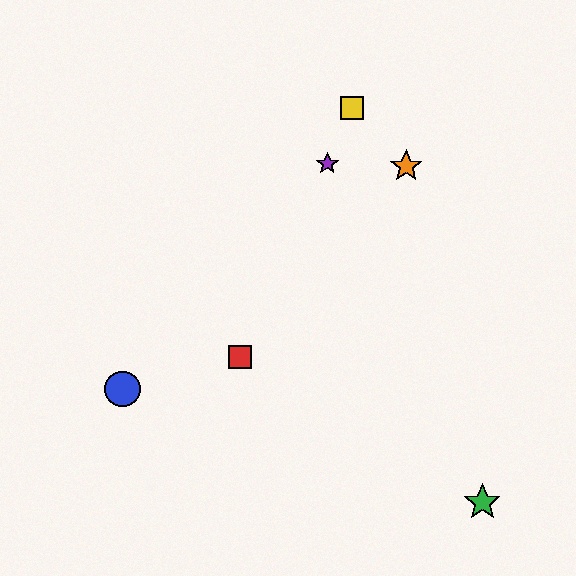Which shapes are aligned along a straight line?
The red square, the yellow square, the purple star are aligned along a straight line.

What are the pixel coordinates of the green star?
The green star is at (482, 502).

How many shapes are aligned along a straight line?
3 shapes (the red square, the yellow square, the purple star) are aligned along a straight line.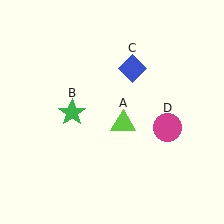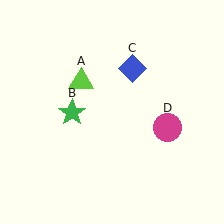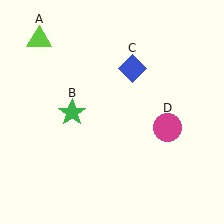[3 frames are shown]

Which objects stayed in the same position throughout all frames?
Green star (object B) and blue diamond (object C) and magenta circle (object D) remained stationary.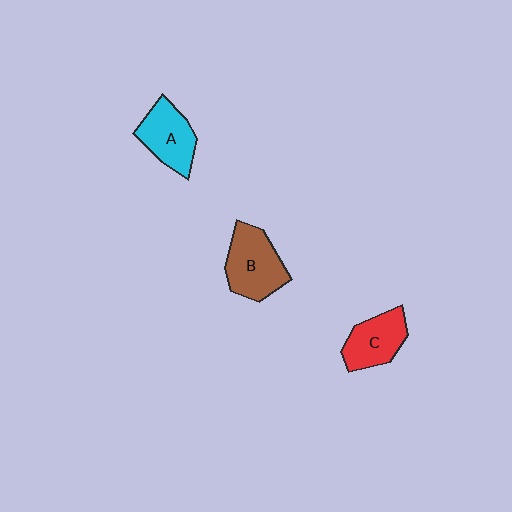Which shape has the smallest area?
Shape C (red).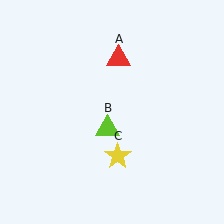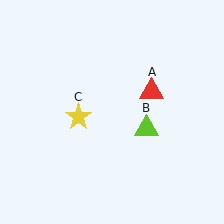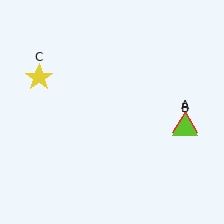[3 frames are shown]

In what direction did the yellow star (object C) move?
The yellow star (object C) moved up and to the left.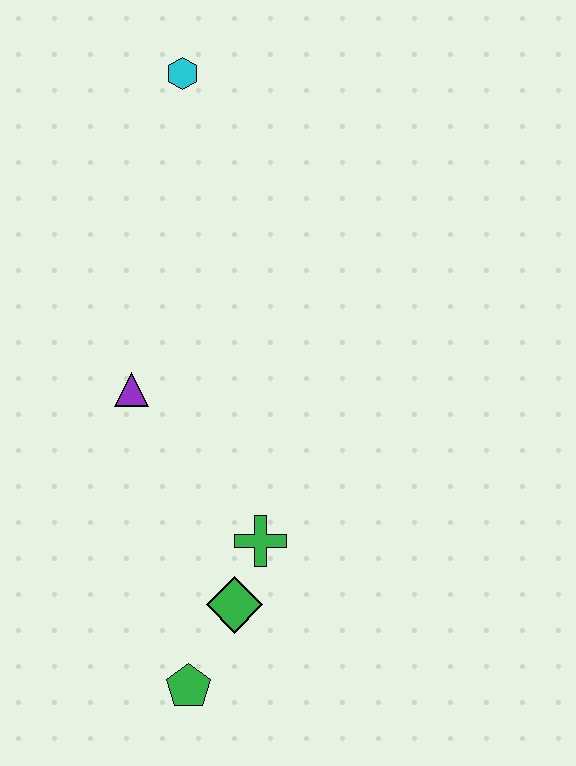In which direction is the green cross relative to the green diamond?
The green cross is above the green diamond.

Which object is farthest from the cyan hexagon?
The green pentagon is farthest from the cyan hexagon.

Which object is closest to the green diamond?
The green cross is closest to the green diamond.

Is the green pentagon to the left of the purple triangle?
No